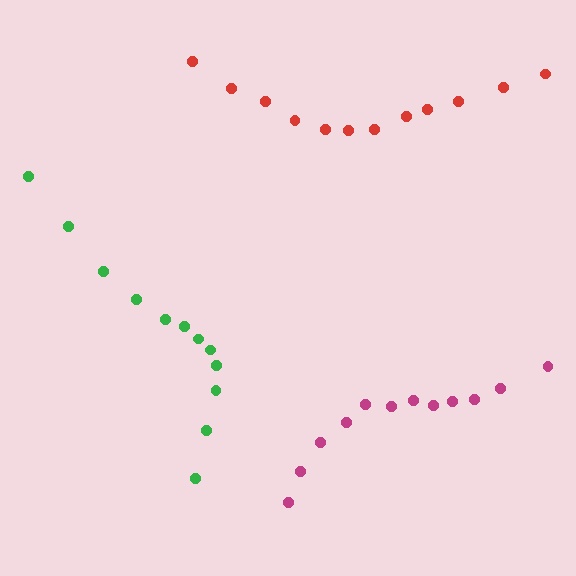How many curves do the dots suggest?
There are 3 distinct paths.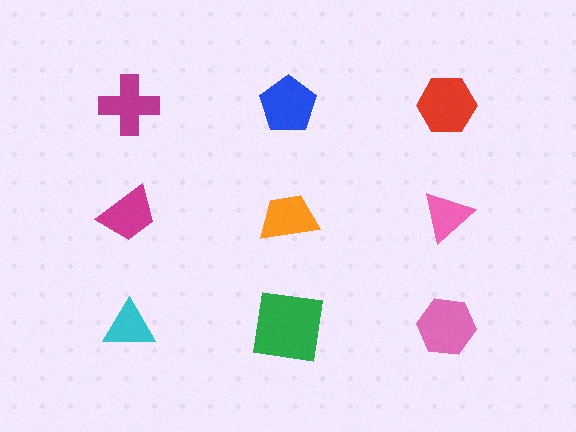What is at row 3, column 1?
A cyan triangle.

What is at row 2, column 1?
A magenta trapezoid.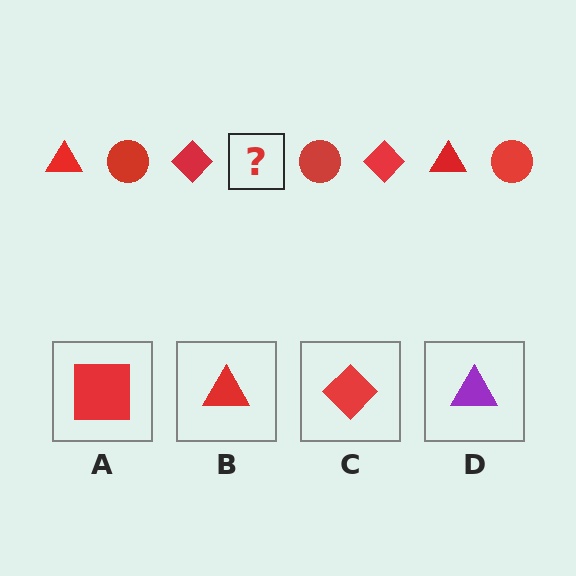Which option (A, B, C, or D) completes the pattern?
B.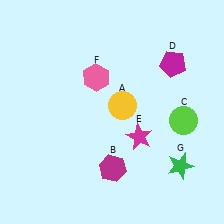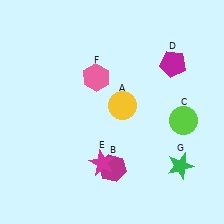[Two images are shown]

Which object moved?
The magenta star (E) moved left.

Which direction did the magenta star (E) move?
The magenta star (E) moved left.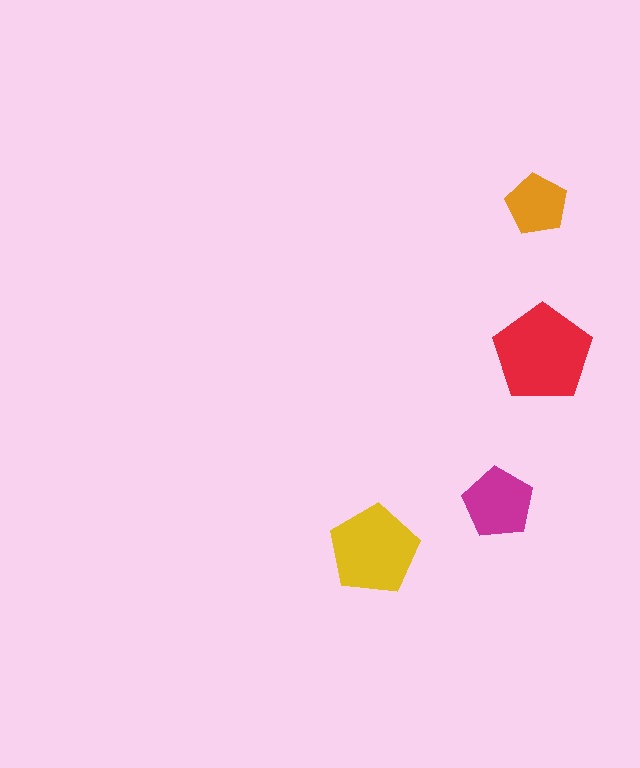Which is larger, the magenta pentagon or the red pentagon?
The red one.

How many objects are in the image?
There are 4 objects in the image.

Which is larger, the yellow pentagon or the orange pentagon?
The yellow one.